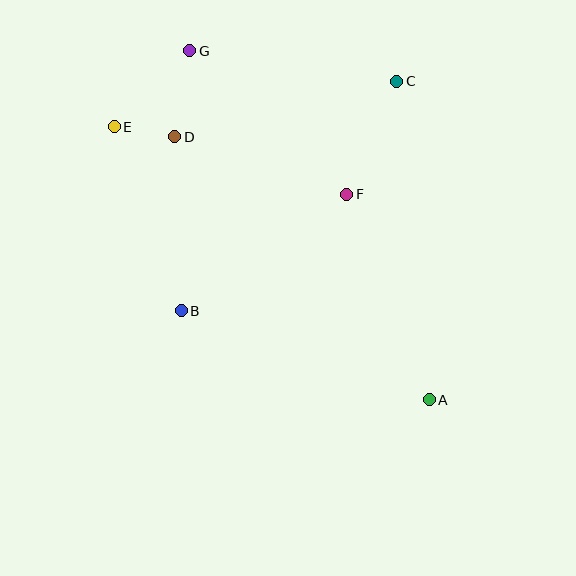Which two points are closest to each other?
Points D and E are closest to each other.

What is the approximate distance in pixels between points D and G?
The distance between D and G is approximately 87 pixels.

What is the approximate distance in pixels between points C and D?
The distance between C and D is approximately 229 pixels.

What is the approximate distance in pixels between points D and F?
The distance between D and F is approximately 182 pixels.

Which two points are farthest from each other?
Points A and G are farthest from each other.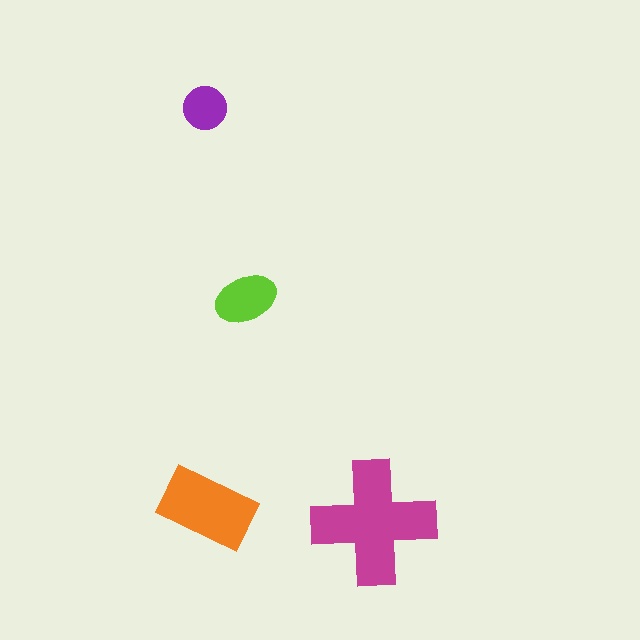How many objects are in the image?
There are 4 objects in the image.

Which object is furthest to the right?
The magenta cross is rightmost.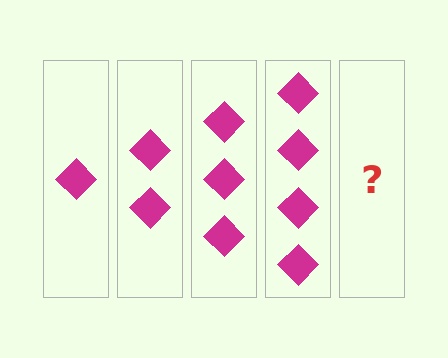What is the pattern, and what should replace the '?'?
The pattern is that each step adds one more diamond. The '?' should be 5 diamonds.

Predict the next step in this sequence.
The next step is 5 diamonds.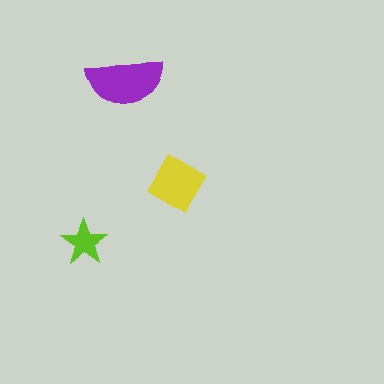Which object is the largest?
The purple semicircle.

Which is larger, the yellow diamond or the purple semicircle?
The purple semicircle.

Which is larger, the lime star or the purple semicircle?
The purple semicircle.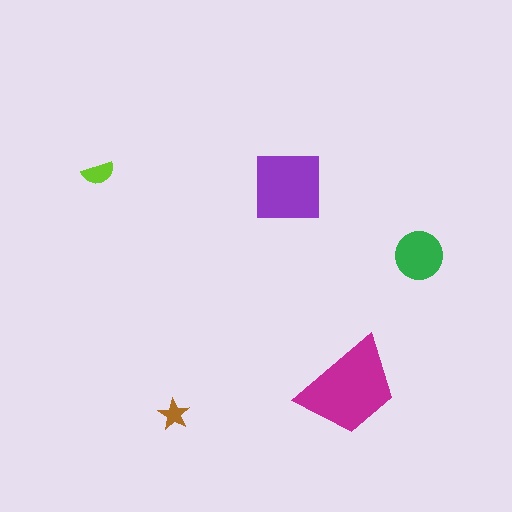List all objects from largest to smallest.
The magenta trapezoid, the purple square, the green circle, the lime semicircle, the brown star.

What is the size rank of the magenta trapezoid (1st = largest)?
1st.